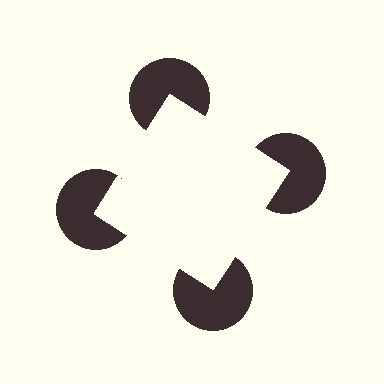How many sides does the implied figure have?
4 sides.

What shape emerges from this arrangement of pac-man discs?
An illusory square — its edges are inferred from the aligned wedge cuts in the pac-man discs, not physically drawn.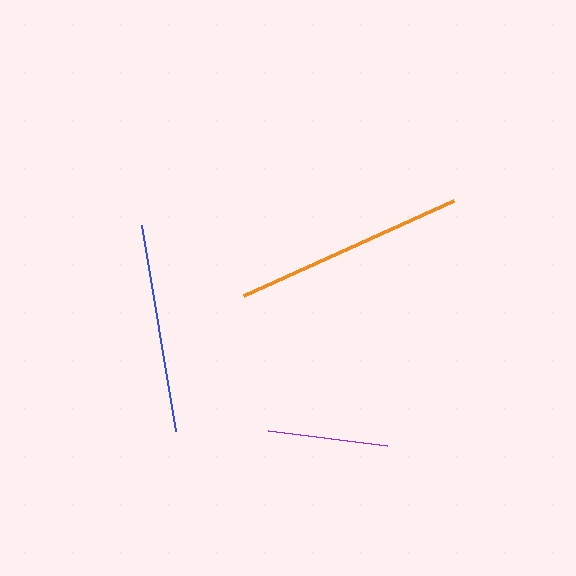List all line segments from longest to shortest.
From longest to shortest: orange, blue, purple.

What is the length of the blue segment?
The blue segment is approximately 209 pixels long.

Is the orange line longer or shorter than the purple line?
The orange line is longer than the purple line.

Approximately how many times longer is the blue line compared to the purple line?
The blue line is approximately 1.7 times the length of the purple line.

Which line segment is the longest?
The orange line is the longest at approximately 230 pixels.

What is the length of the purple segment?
The purple segment is approximately 120 pixels long.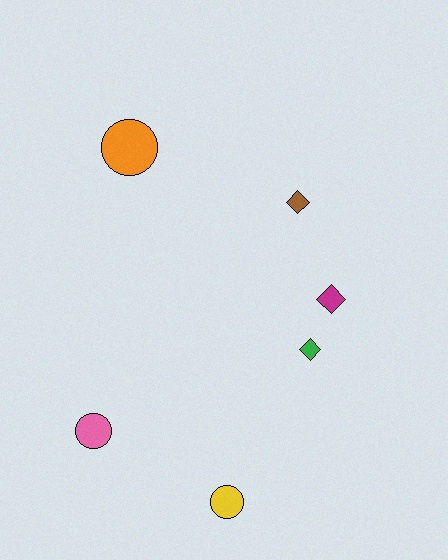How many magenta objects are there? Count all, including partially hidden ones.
There is 1 magenta object.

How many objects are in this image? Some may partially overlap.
There are 6 objects.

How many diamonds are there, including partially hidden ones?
There are 3 diamonds.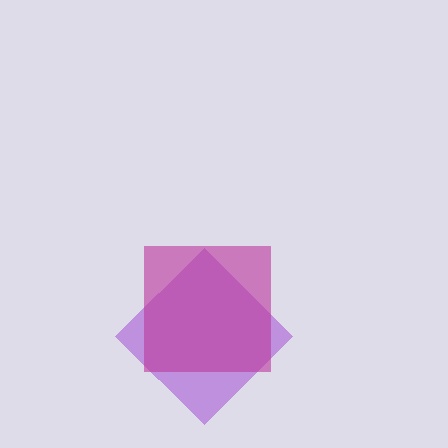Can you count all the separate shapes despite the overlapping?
Yes, there are 2 separate shapes.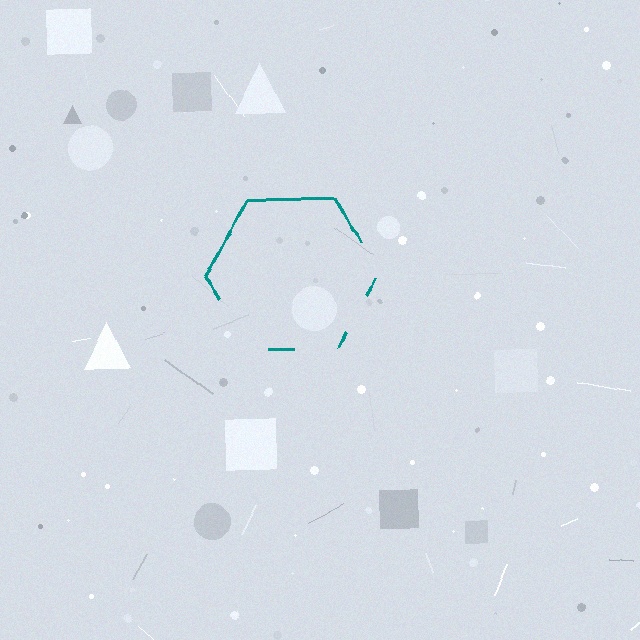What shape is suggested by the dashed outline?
The dashed outline suggests a hexagon.